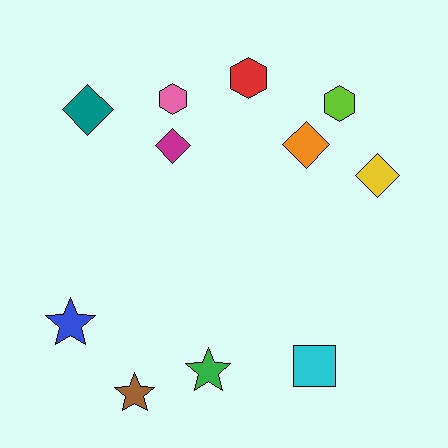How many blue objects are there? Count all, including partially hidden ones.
There is 1 blue object.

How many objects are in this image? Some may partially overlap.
There are 11 objects.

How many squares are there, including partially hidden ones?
There is 1 square.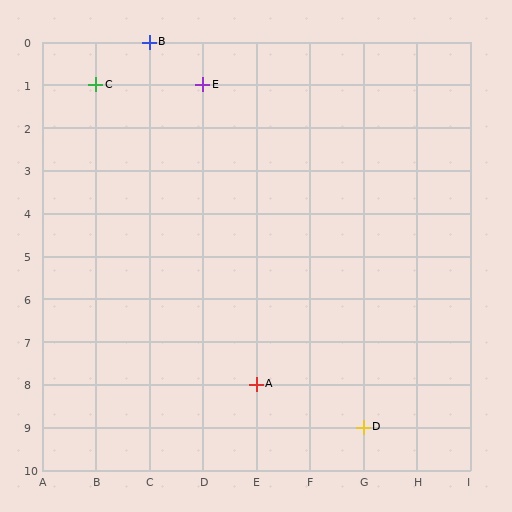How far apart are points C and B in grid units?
Points C and B are 1 column and 1 row apart (about 1.4 grid units diagonally).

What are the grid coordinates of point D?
Point D is at grid coordinates (G, 9).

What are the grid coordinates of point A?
Point A is at grid coordinates (E, 8).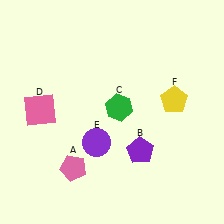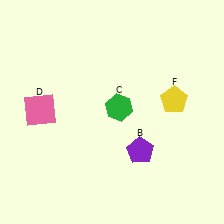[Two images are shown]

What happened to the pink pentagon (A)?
The pink pentagon (A) was removed in Image 2. It was in the bottom-left area of Image 1.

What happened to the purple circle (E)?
The purple circle (E) was removed in Image 2. It was in the bottom-left area of Image 1.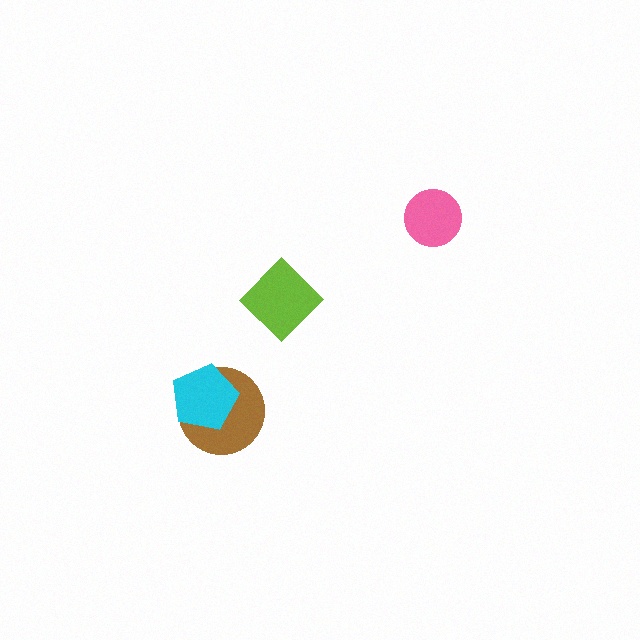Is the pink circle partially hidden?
No, no other shape covers it.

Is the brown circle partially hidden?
Yes, it is partially covered by another shape.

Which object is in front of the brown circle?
The cyan pentagon is in front of the brown circle.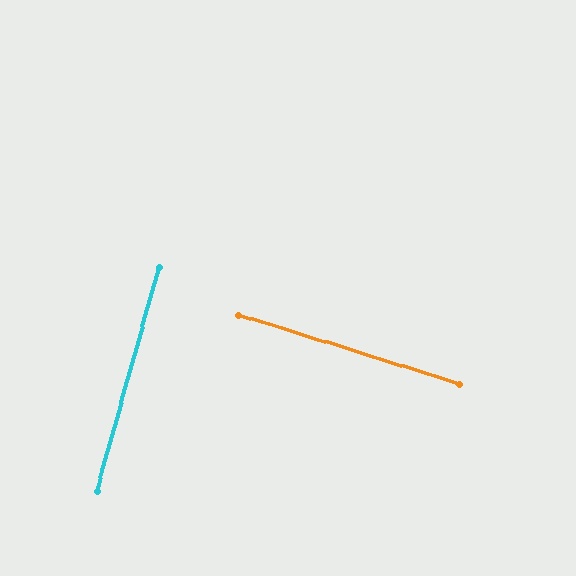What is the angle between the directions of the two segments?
Approximately 88 degrees.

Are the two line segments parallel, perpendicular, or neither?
Perpendicular — they meet at approximately 88°.